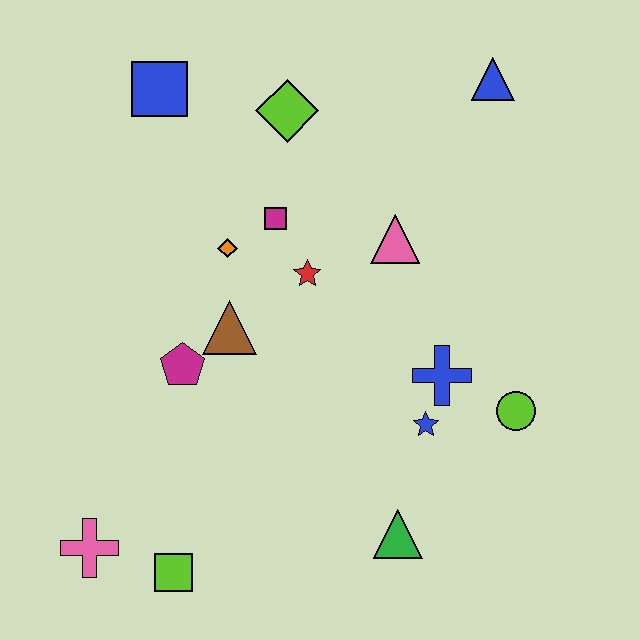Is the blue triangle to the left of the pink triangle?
No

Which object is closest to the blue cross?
The blue star is closest to the blue cross.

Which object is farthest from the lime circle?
The blue square is farthest from the lime circle.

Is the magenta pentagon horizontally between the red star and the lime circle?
No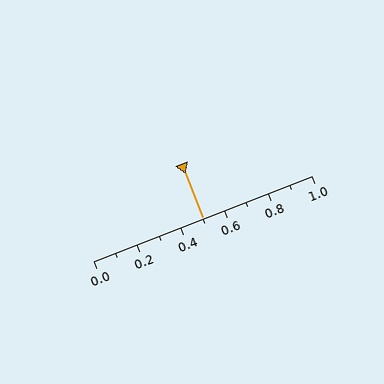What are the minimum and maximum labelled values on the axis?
The axis runs from 0.0 to 1.0.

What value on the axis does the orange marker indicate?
The marker indicates approximately 0.5.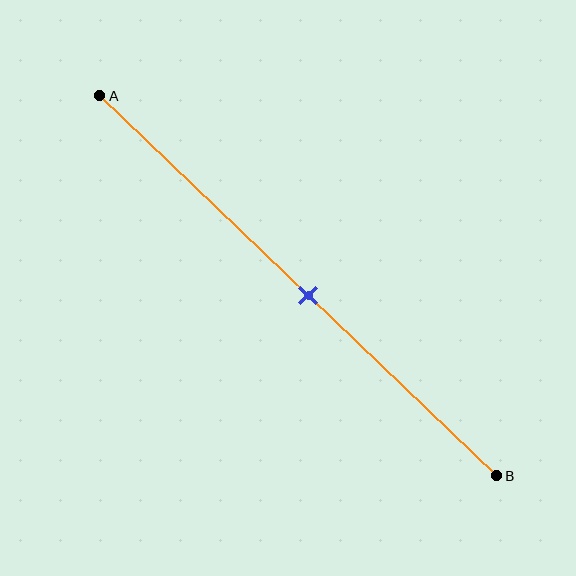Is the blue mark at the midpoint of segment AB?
Yes, the mark is approximately at the midpoint.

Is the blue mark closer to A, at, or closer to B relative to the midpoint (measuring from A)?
The blue mark is approximately at the midpoint of segment AB.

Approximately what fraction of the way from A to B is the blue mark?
The blue mark is approximately 55% of the way from A to B.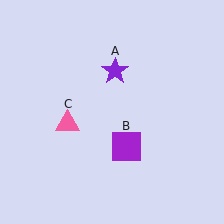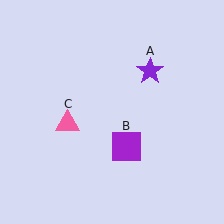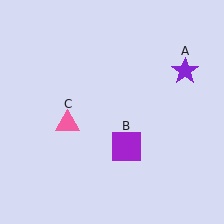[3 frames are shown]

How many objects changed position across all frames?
1 object changed position: purple star (object A).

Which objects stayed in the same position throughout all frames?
Purple square (object B) and pink triangle (object C) remained stationary.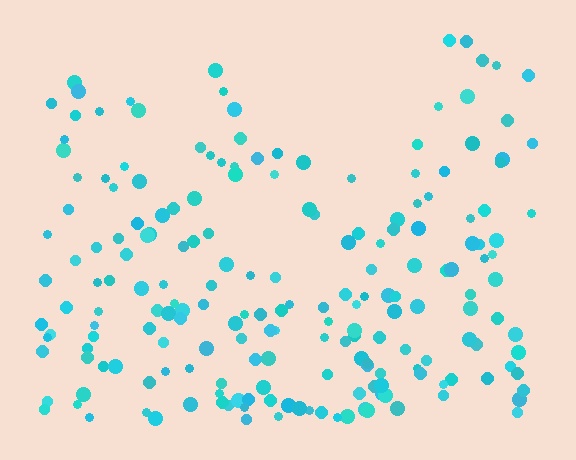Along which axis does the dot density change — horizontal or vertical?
Vertical.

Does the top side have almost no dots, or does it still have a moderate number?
Still a moderate number, just noticeably fewer than the bottom.